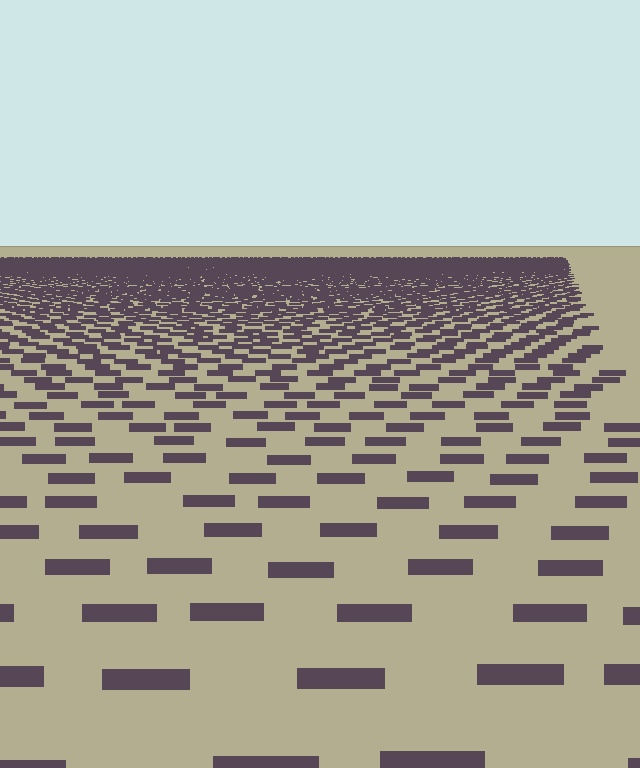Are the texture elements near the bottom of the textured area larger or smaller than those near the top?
Larger. Near the bottom, elements are closer to the viewer and appear at a bigger on-screen size.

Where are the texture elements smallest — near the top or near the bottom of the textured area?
Near the top.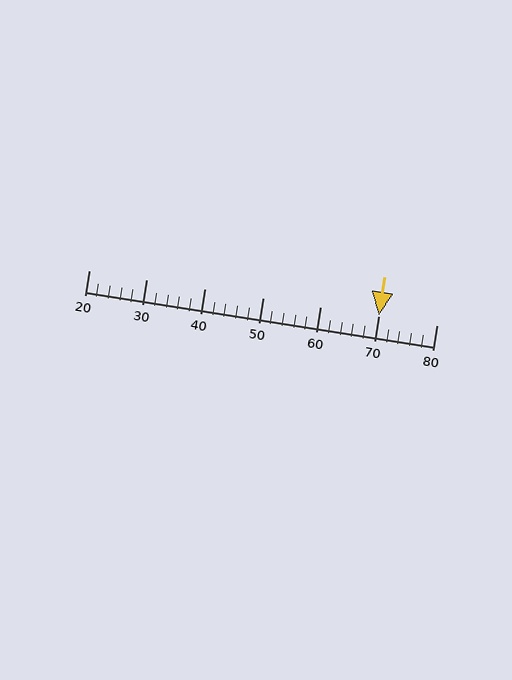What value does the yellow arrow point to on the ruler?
The yellow arrow points to approximately 70.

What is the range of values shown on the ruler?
The ruler shows values from 20 to 80.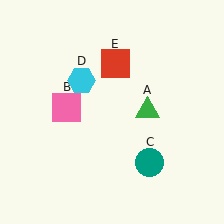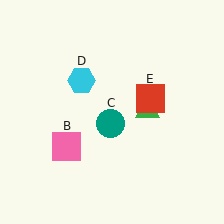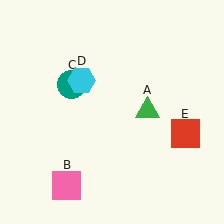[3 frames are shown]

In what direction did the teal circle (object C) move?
The teal circle (object C) moved up and to the left.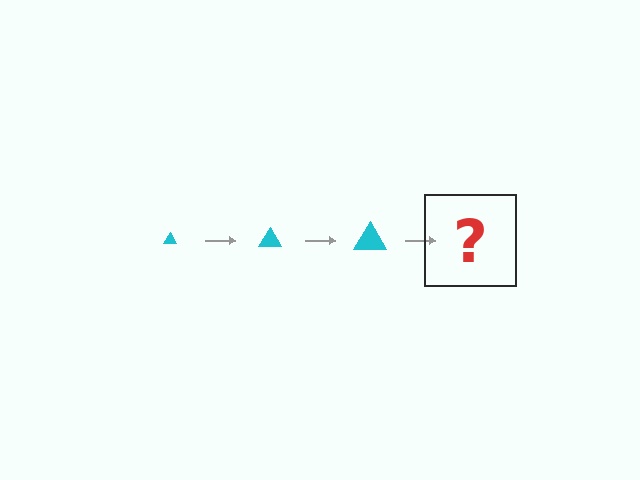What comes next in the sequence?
The next element should be a cyan triangle, larger than the previous one.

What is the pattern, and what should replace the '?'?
The pattern is that the triangle gets progressively larger each step. The '?' should be a cyan triangle, larger than the previous one.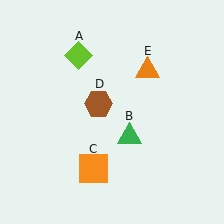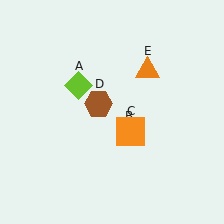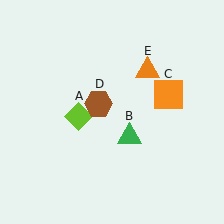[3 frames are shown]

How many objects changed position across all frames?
2 objects changed position: lime diamond (object A), orange square (object C).